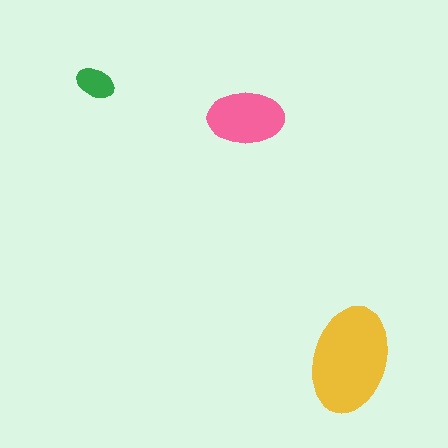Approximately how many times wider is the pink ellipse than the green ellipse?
About 2 times wider.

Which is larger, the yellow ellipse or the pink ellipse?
The yellow one.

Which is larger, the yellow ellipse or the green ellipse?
The yellow one.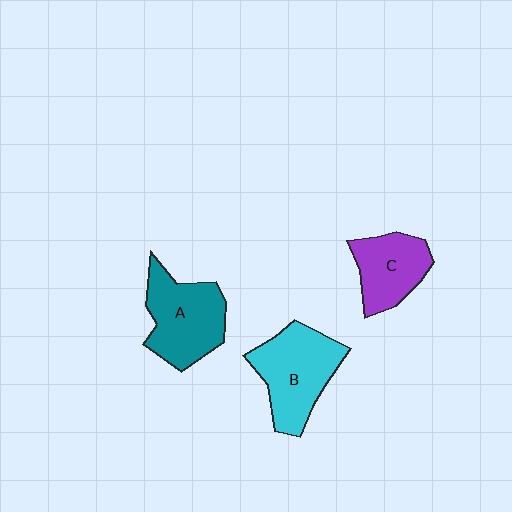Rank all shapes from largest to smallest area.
From largest to smallest: B (cyan), A (teal), C (purple).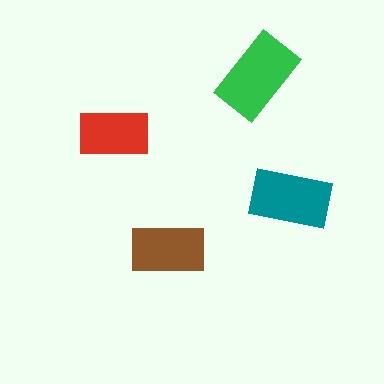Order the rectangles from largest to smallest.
the green one, the teal one, the brown one, the red one.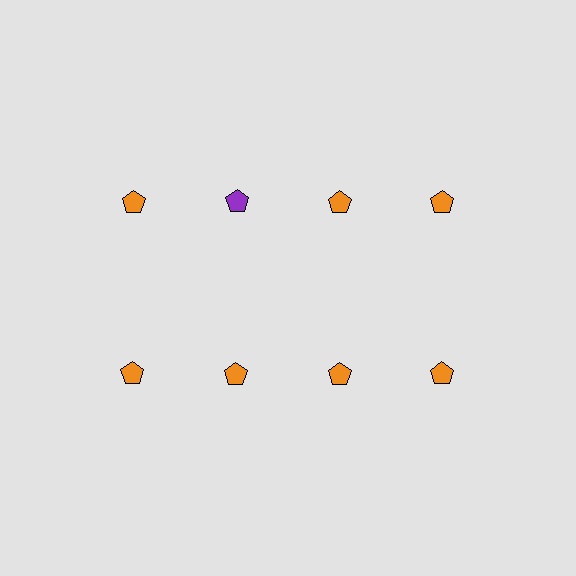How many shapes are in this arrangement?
There are 8 shapes arranged in a grid pattern.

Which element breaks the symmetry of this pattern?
The purple pentagon in the top row, second from left column breaks the symmetry. All other shapes are orange pentagons.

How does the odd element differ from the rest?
It has a different color: purple instead of orange.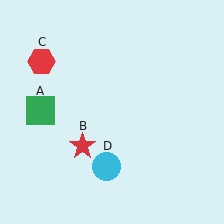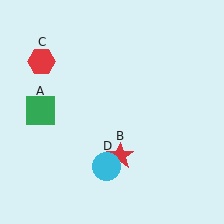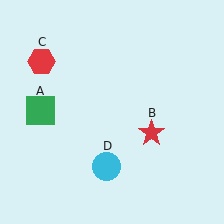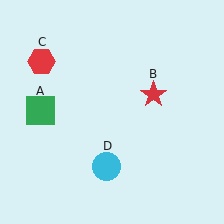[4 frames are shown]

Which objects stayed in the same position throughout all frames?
Green square (object A) and red hexagon (object C) and cyan circle (object D) remained stationary.